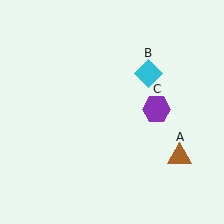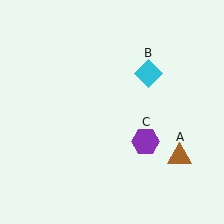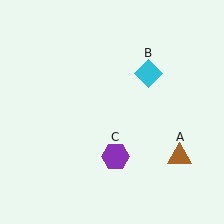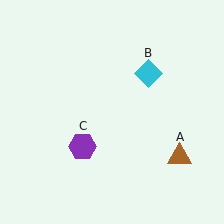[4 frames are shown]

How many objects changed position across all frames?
1 object changed position: purple hexagon (object C).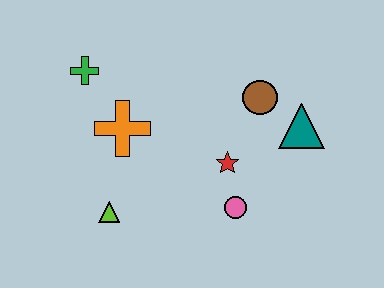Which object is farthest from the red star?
The green cross is farthest from the red star.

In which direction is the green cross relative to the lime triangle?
The green cross is above the lime triangle.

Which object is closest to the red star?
The pink circle is closest to the red star.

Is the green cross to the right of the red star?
No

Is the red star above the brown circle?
No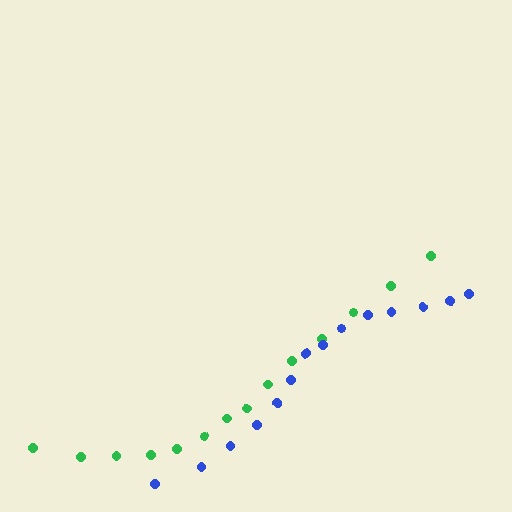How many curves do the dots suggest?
There are 2 distinct paths.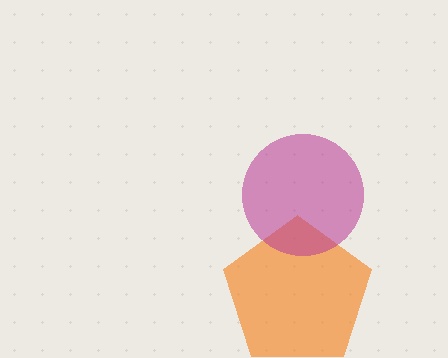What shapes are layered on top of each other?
The layered shapes are: an orange pentagon, a magenta circle.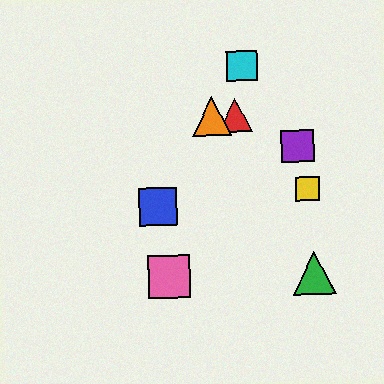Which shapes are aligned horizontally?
The red triangle, the orange triangle are aligned horizontally.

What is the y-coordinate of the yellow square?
The yellow square is at y≈189.